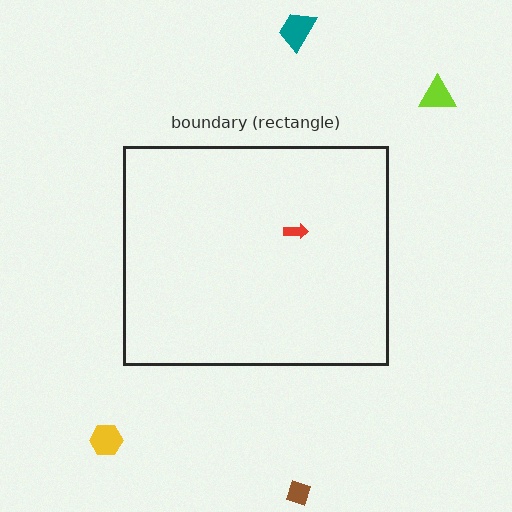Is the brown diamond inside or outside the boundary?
Outside.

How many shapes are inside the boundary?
1 inside, 4 outside.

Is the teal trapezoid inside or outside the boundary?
Outside.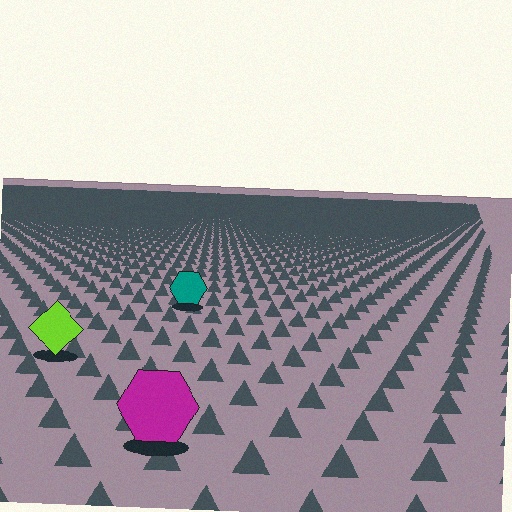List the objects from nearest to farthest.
From nearest to farthest: the magenta hexagon, the lime diamond, the teal hexagon.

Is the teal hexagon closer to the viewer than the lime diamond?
No. The lime diamond is closer — you can tell from the texture gradient: the ground texture is coarser near it.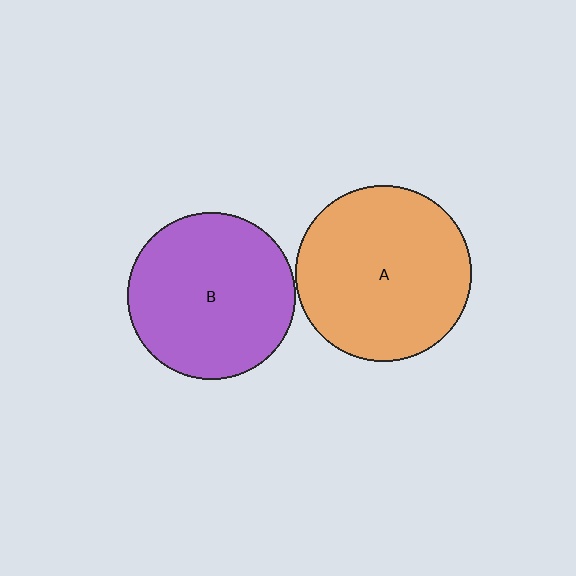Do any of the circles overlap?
No, none of the circles overlap.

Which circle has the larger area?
Circle A (orange).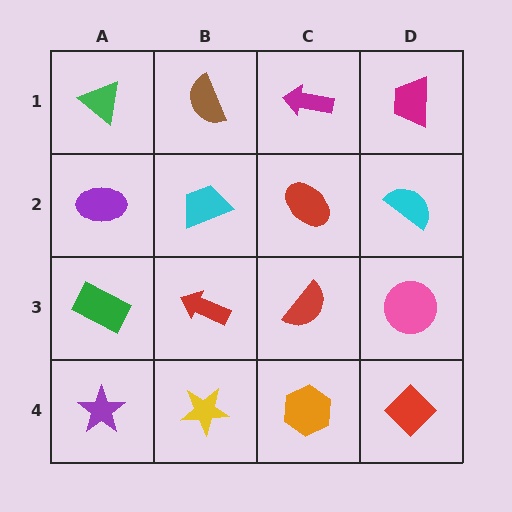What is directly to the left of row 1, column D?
A magenta arrow.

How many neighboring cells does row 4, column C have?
3.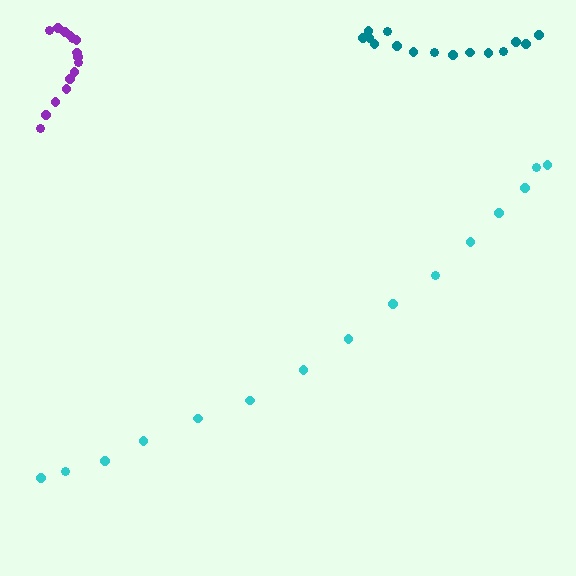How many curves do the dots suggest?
There are 3 distinct paths.